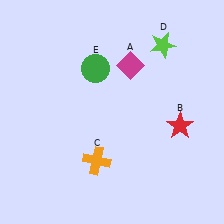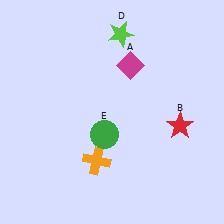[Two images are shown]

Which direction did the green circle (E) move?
The green circle (E) moved down.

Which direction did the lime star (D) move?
The lime star (D) moved left.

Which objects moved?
The objects that moved are: the lime star (D), the green circle (E).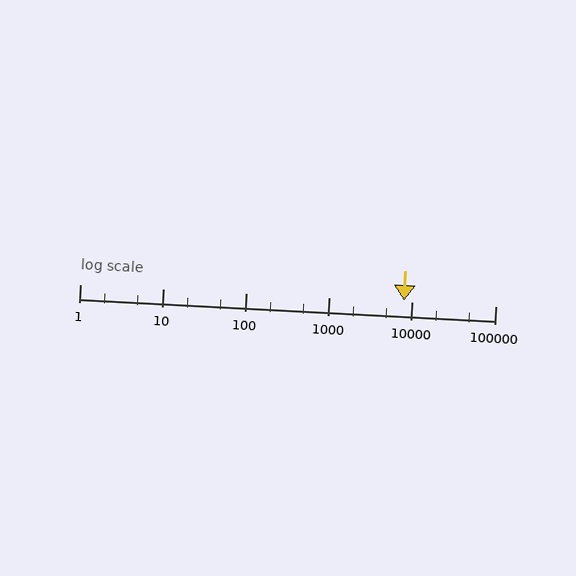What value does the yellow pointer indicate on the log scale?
The pointer indicates approximately 8000.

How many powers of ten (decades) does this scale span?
The scale spans 5 decades, from 1 to 100000.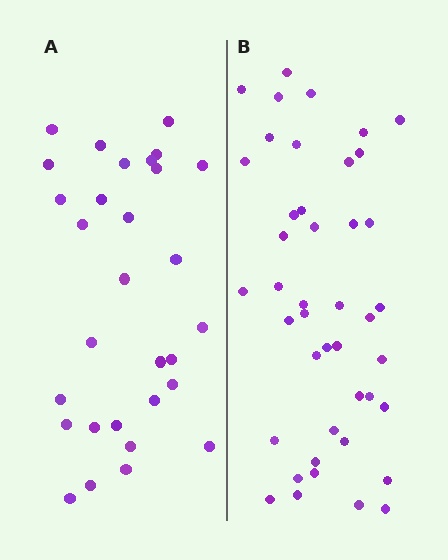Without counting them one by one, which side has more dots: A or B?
Region B (the right region) has more dots.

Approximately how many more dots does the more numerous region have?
Region B has approximately 15 more dots than region A.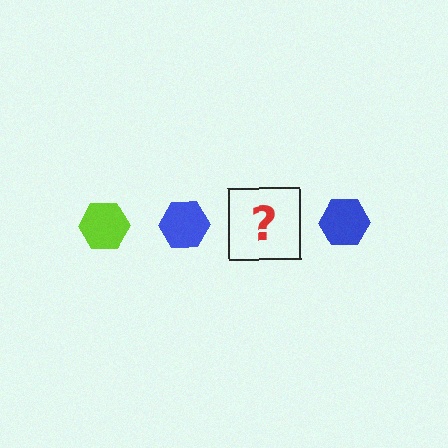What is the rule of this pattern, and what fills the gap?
The rule is that the pattern cycles through lime, blue hexagons. The gap should be filled with a lime hexagon.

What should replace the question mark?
The question mark should be replaced with a lime hexagon.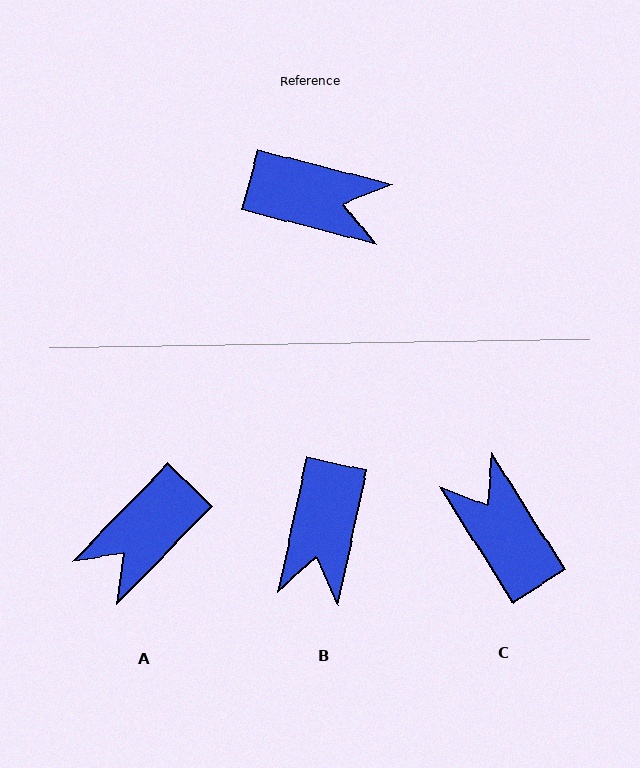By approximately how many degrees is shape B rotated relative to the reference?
Approximately 87 degrees clockwise.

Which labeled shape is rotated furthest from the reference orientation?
C, about 137 degrees away.